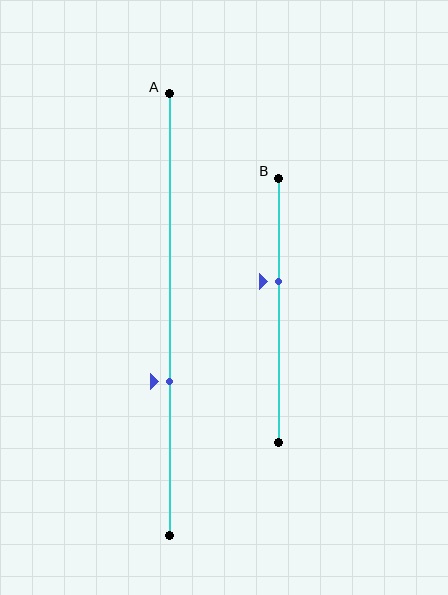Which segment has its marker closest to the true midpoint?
Segment B has its marker closest to the true midpoint.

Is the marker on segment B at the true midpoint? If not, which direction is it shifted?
No, the marker on segment B is shifted upward by about 11% of the segment length.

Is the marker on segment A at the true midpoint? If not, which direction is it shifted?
No, the marker on segment A is shifted downward by about 15% of the segment length.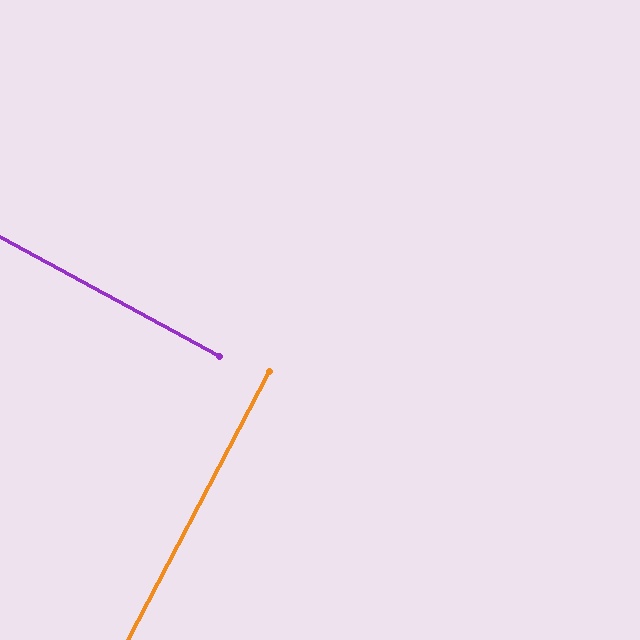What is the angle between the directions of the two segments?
Approximately 89 degrees.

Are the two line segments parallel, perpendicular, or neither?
Perpendicular — they meet at approximately 89°.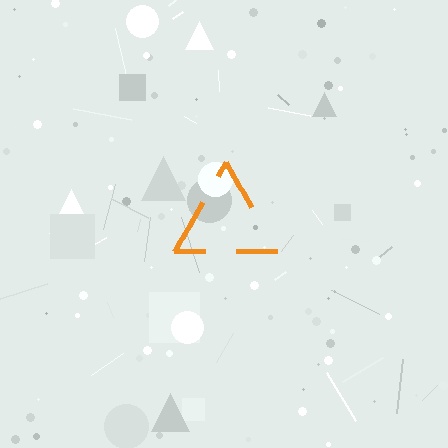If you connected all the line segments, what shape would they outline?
They would outline a triangle.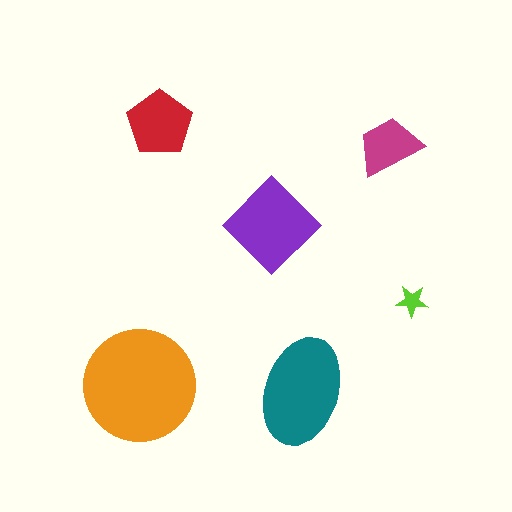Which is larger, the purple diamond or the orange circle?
The orange circle.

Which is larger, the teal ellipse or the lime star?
The teal ellipse.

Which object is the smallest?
The lime star.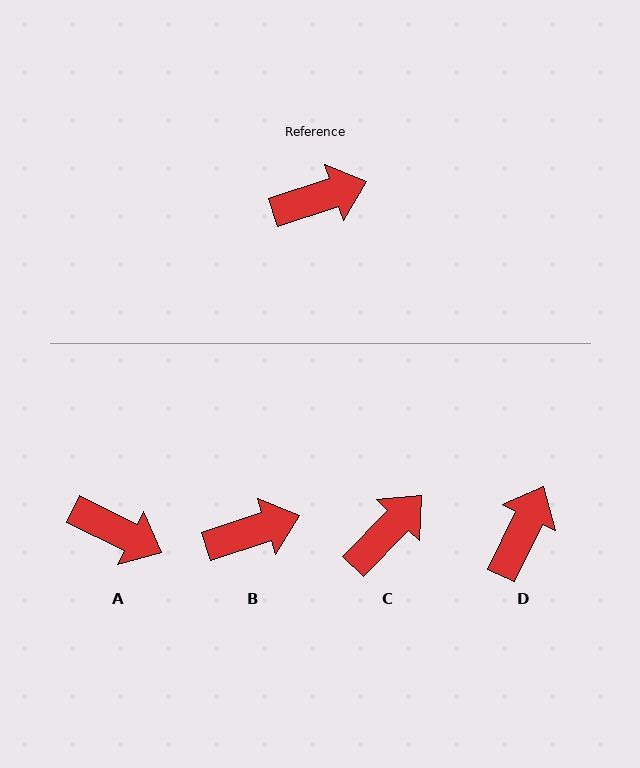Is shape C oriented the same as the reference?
No, it is off by about 28 degrees.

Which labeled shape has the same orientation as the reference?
B.